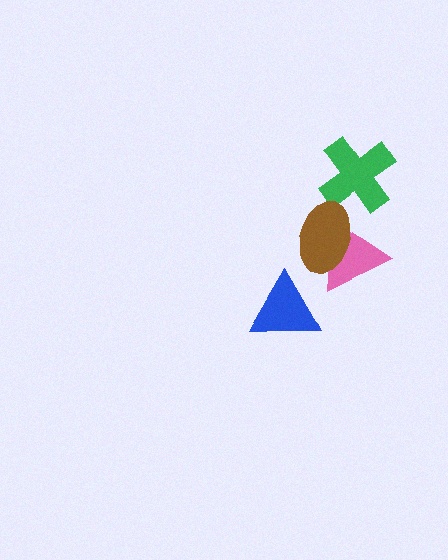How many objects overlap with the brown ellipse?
1 object overlaps with the brown ellipse.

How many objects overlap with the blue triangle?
0 objects overlap with the blue triangle.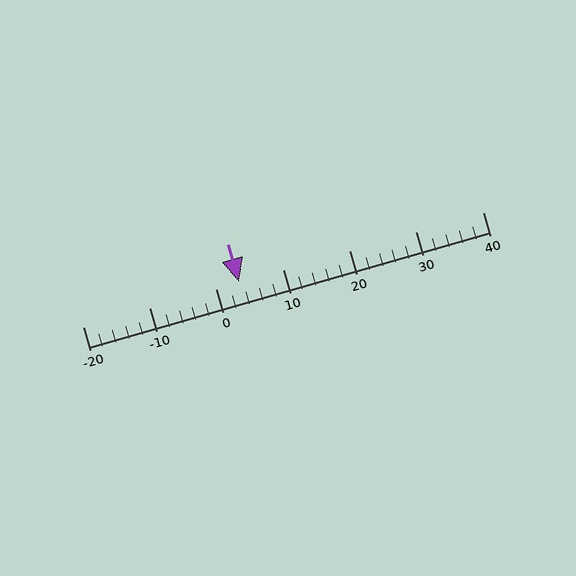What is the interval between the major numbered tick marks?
The major tick marks are spaced 10 units apart.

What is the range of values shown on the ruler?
The ruler shows values from -20 to 40.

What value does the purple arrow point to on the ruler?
The purple arrow points to approximately 3.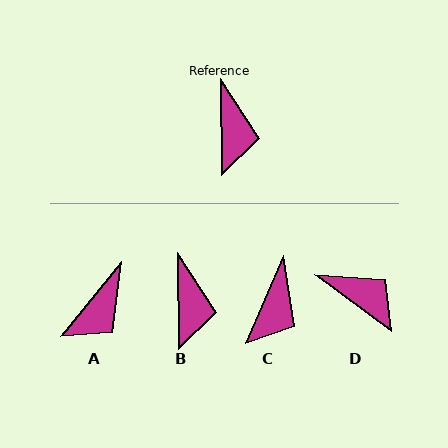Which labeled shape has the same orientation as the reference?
B.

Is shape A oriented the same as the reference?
No, it is off by about 40 degrees.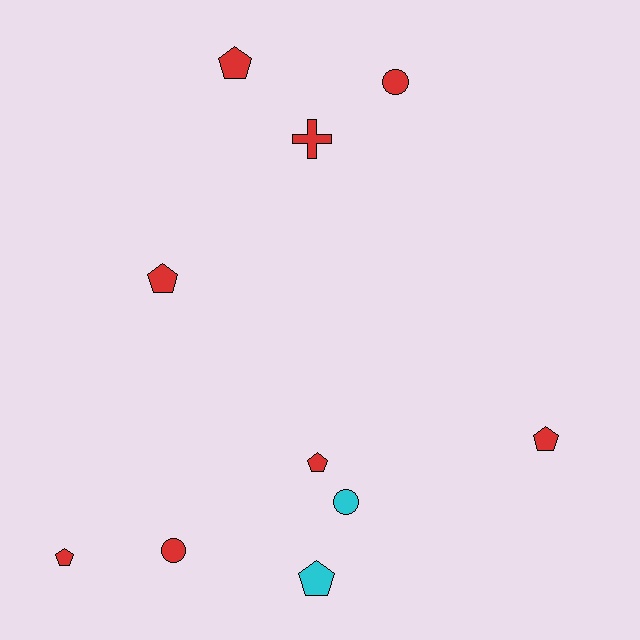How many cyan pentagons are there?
There is 1 cyan pentagon.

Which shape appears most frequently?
Pentagon, with 6 objects.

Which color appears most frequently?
Red, with 8 objects.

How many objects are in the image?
There are 10 objects.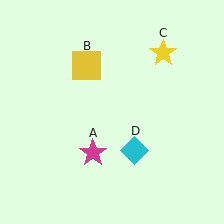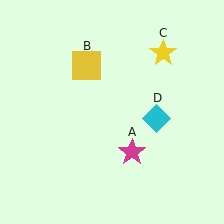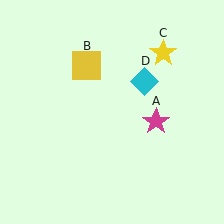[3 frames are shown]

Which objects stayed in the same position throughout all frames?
Yellow square (object B) and yellow star (object C) remained stationary.